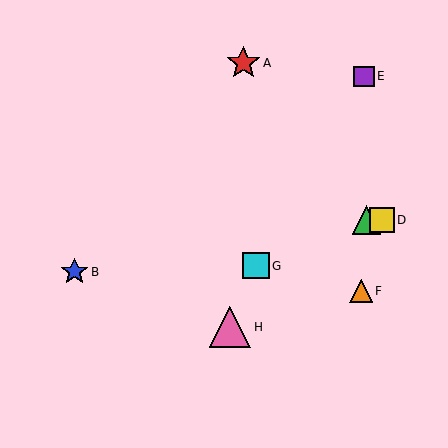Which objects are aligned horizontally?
Objects C, D are aligned horizontally.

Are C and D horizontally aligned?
Yes, both are at y≈220.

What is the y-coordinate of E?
Object E is at y≈76.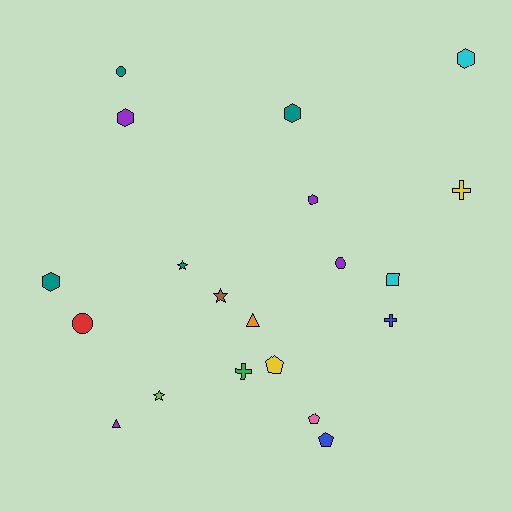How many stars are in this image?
There are 3 stars.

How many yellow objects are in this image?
There are 2 yellow objects.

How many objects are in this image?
There are 20 objects.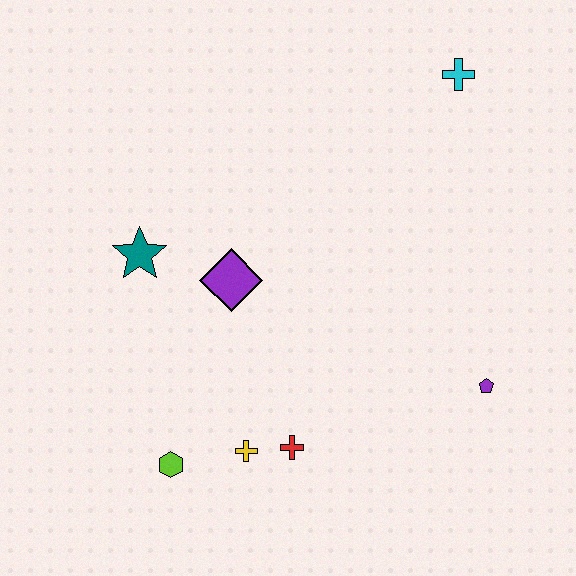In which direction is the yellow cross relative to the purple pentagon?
The yellow cross is to the left of the purple pentagon.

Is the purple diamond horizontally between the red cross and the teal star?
Yes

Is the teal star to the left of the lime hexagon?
Yes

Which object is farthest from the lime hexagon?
The cyan cross is farthest from the lime hexagon.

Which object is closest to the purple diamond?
The teal star is closest to the purple diamond.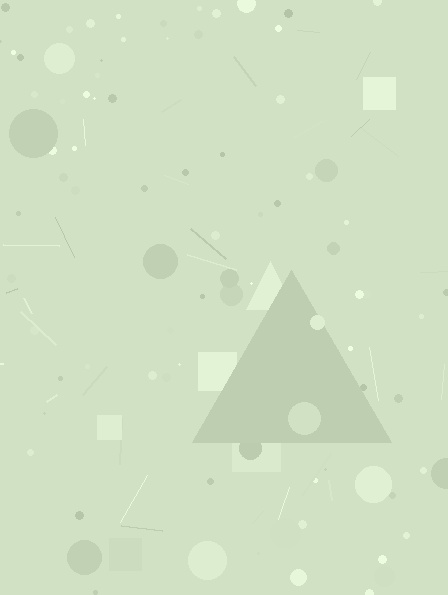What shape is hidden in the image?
A triangle is hidden in the image.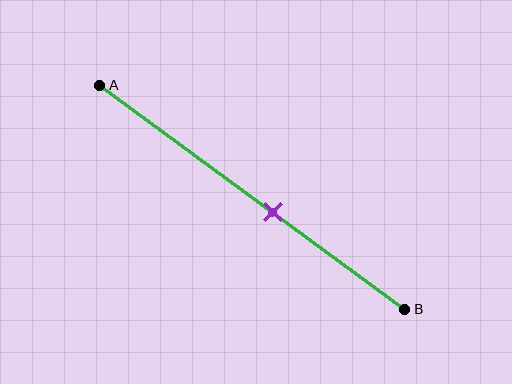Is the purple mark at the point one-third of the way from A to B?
No, the mark is at about 55% from A, not at the 33% one-third point.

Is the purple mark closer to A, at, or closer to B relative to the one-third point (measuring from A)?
The purple mark is closer to point B than the one-third point of segment AB.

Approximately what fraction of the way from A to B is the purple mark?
The purple mark is approximately 55% of the way from A to B.